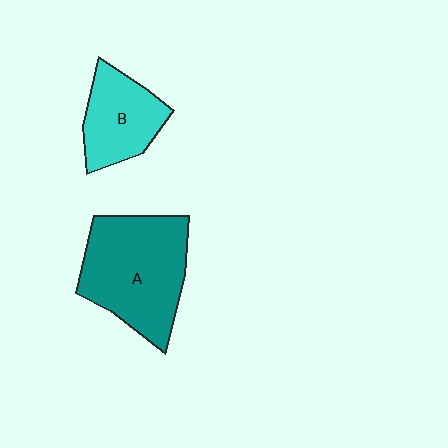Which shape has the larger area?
Shape A (teal).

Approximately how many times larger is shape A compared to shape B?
Approximately 1.7 times.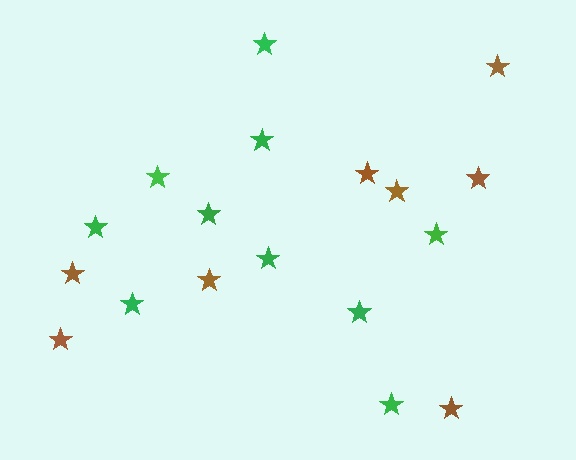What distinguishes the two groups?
There are 2 groups: one group of green stars (10) and one group of brown stars (8).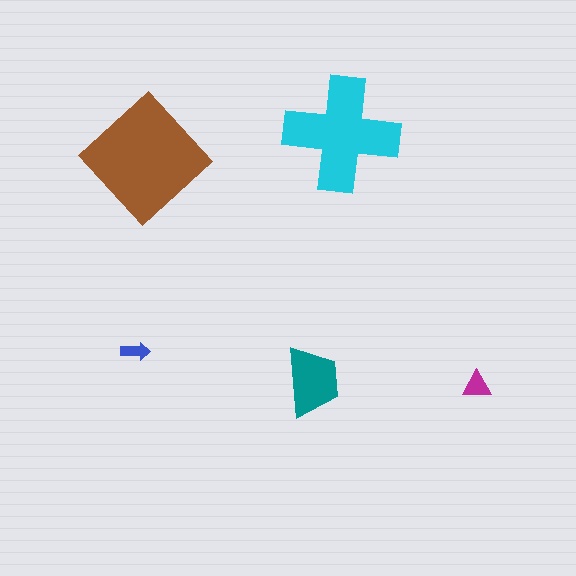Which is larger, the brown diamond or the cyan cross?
The brown diamond.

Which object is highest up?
The cyan cross is topmost.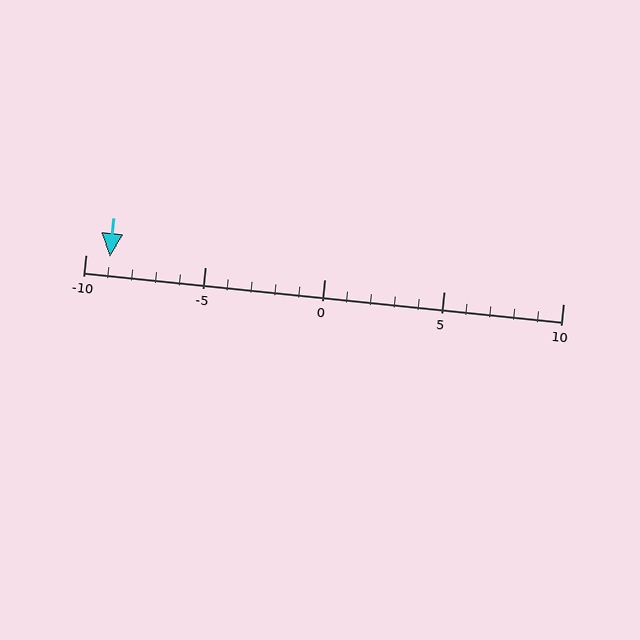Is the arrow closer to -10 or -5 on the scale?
The arrow is closer to -10.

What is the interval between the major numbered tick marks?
The major tick marks are spaced 5 units apart.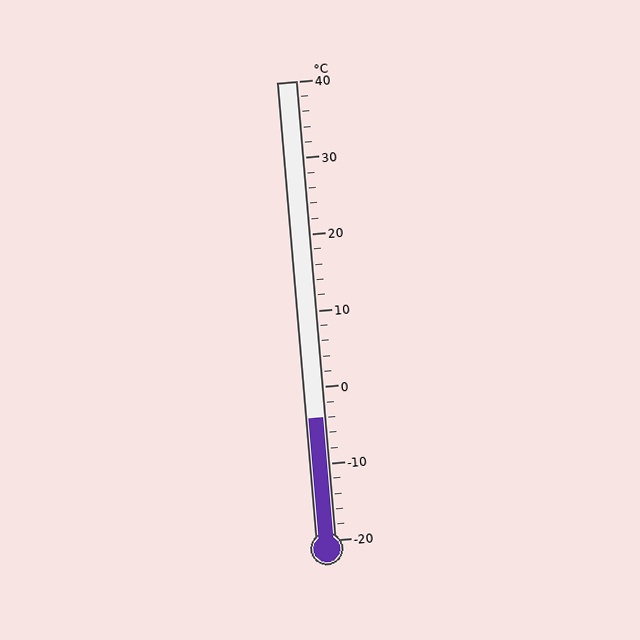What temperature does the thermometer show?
The thermometer shows approximately -4°C.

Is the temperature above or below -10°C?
The temperature is above -10°C.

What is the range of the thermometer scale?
The thermometer scale ranges from -20°C to 40°C.